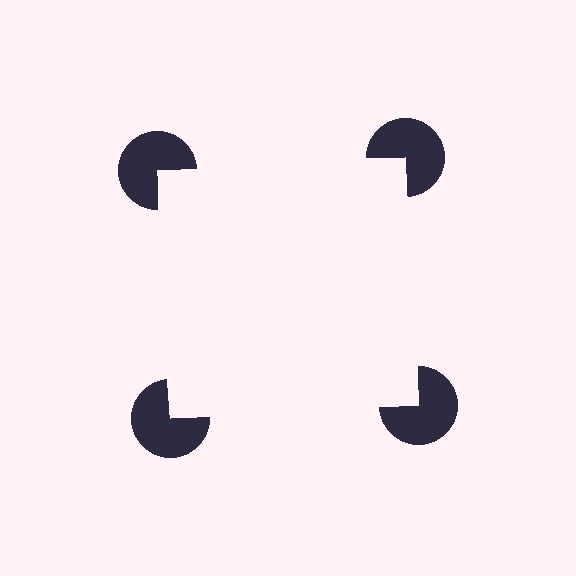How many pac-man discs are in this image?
There are 4 — one at each vertex of the illusory square.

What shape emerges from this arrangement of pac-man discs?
An illusory square — its edges are inferred from the aligned wedge cuts in the pac-man discs, not physically drawn.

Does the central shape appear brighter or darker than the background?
It typically appears slightly brighter than the background, even though no actual brightness change is drawn.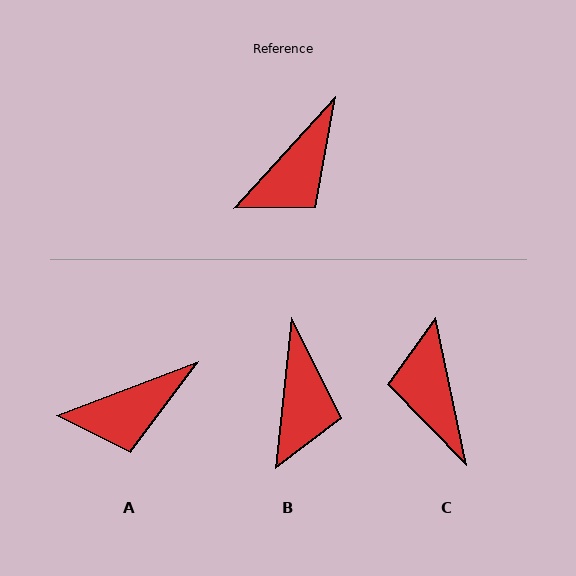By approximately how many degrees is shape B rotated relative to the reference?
Approximately 36 degrees counter-clockwise.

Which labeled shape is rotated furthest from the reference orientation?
C, about 126 degrees away.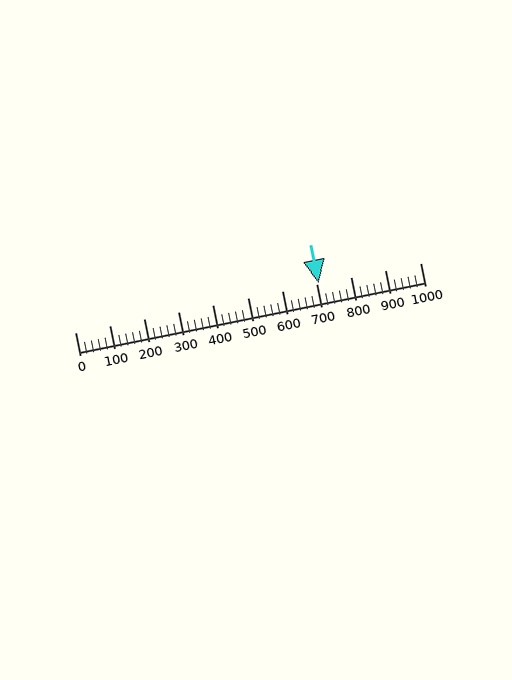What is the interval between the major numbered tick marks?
The major tick marks are spaced 100 units apart.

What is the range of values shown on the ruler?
The ruler shows values from 0 to 1000.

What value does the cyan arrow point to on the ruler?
The cyan arrow points to approximately 707.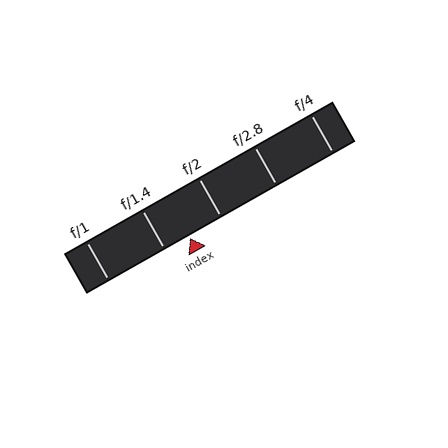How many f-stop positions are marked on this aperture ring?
There are 5 f-stop positions marked.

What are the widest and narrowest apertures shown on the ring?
The widest aperture shown is f/1 and the narrowest is f/4.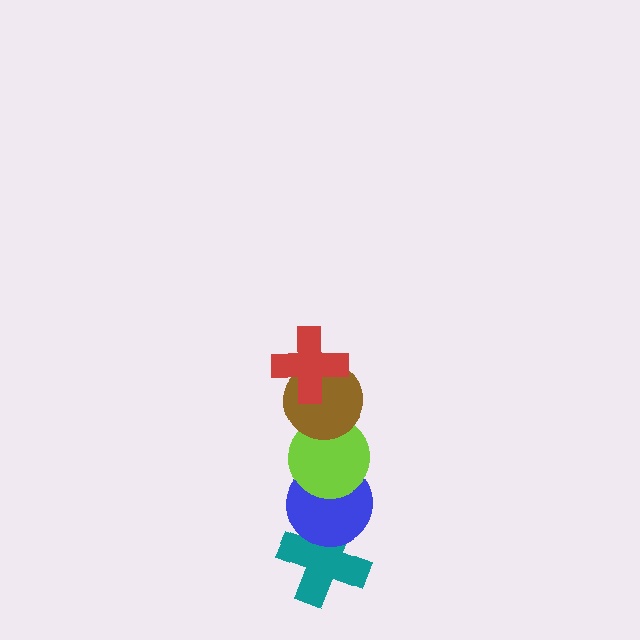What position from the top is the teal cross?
The teal cross is 5th from the top.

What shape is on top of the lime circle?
The brown circle is on top of the lime circle.